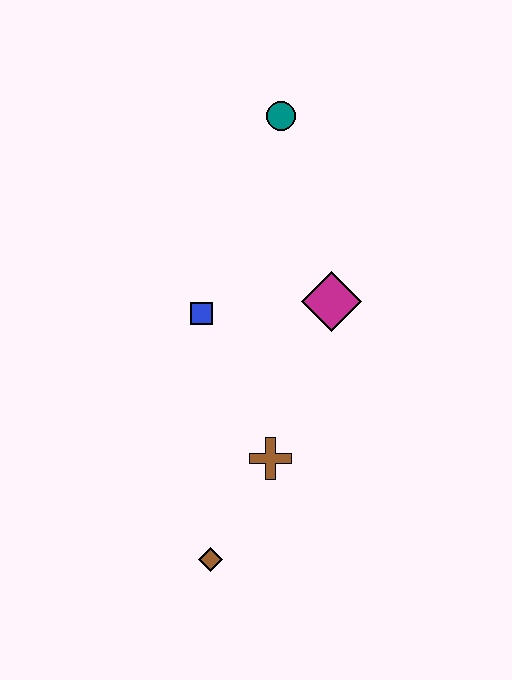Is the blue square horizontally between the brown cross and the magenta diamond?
No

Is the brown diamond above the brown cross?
No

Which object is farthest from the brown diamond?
The teal circle is farthest from the brown diamond.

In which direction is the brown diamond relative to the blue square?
The brown diamond is below the blue square.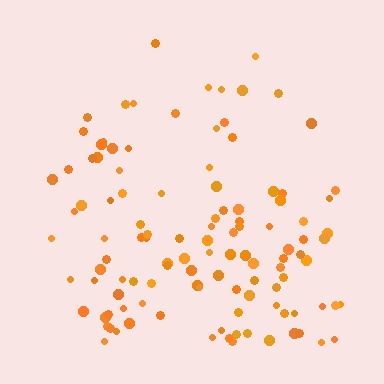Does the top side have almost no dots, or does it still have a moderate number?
Still a moderate number, just noticeably fewer than the bottom.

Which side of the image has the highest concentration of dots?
The bottom.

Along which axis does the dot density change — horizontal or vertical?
Vertical.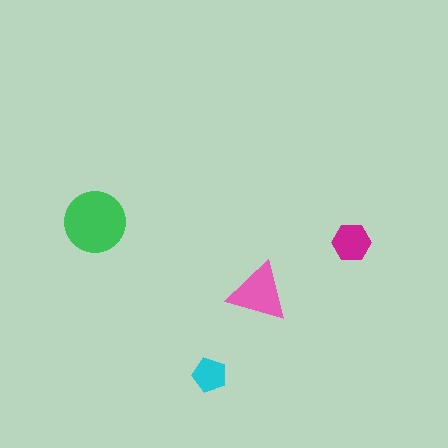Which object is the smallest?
The cyan pentagon.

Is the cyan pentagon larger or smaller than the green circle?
Smaller.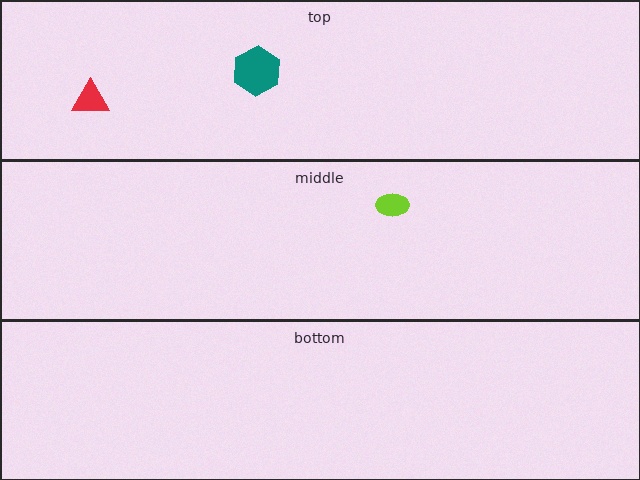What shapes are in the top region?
The teal hexagon, the red triangle.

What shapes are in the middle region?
The lime ellipse.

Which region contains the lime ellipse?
The middle region.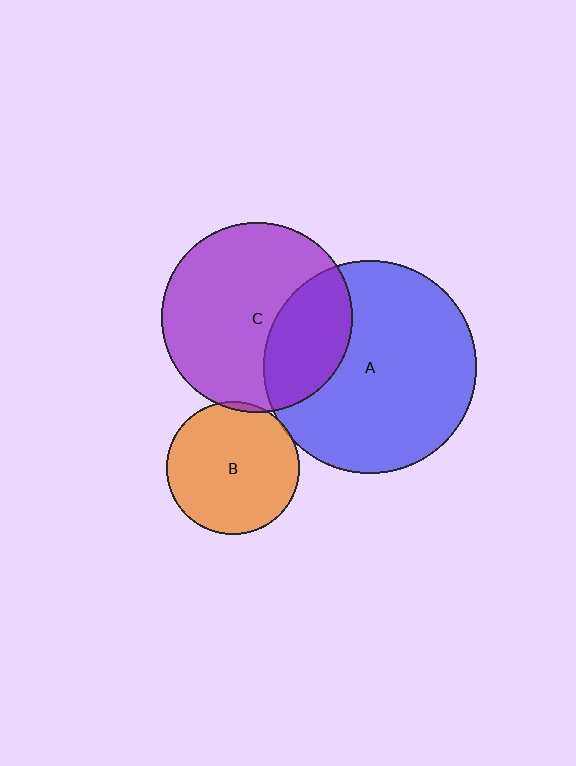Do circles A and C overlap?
Yes.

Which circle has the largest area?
Circle A (blue).